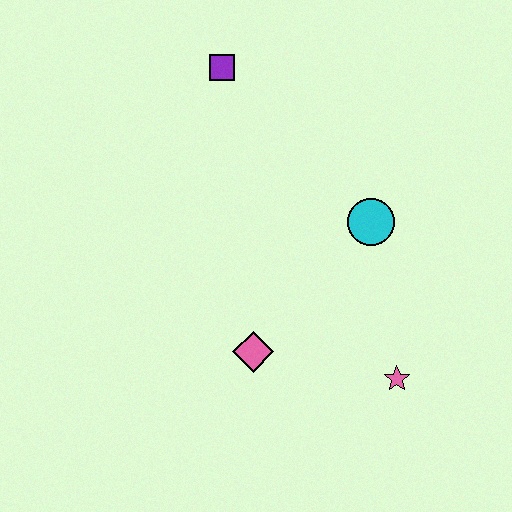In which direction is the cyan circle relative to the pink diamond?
The cyan circle is above the pink diamond.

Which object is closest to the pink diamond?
The pink star is closest to the pink diamond.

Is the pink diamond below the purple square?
Yes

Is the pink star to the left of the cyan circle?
No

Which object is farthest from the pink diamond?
The purple square is farthest from the pink diamond.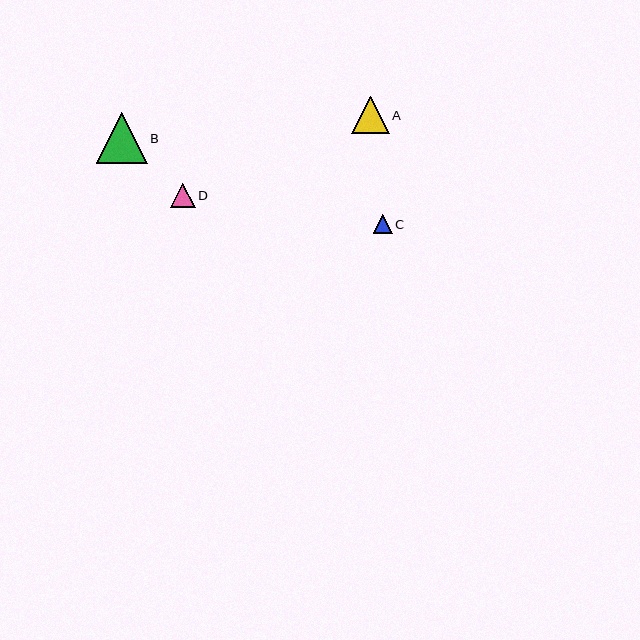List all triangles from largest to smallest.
From largest to smallest: B, A, D, C.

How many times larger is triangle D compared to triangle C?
Triangle D is approximately 1.3 times the size of triangle C.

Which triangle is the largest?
Triangle B is the largest with a size of approximately 51 pixels.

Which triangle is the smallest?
Triangle C is the smallest with a size of approximately 19 pixels.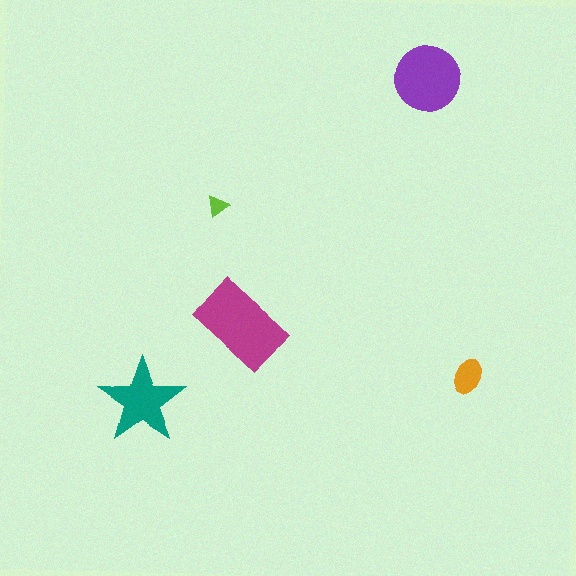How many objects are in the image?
There are 5 objects in the image.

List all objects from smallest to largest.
The lime triangle, the orange ellipse, the teal star, the purple circle, the magenta rectangle.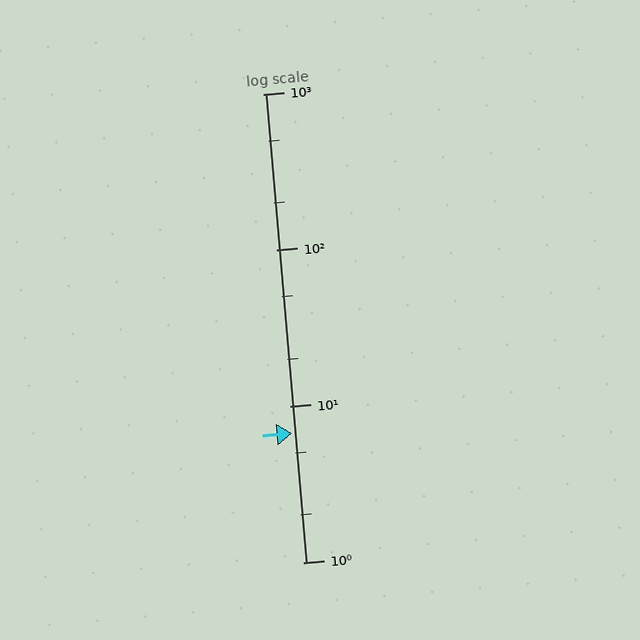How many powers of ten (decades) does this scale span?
The scale spans 3 decades, from 1 to 1000.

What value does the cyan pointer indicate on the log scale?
The pointer indicates approximately 6.7.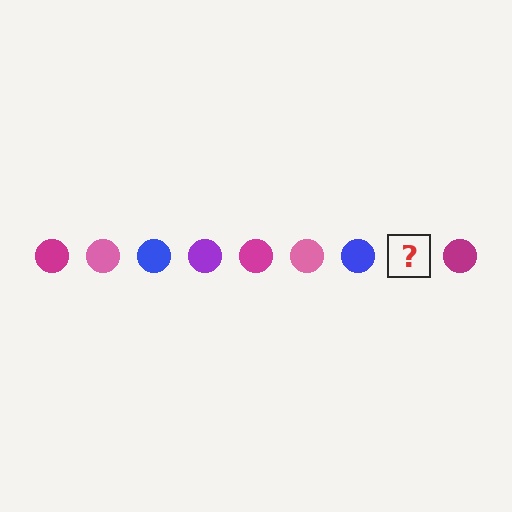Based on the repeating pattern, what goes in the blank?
The blank should be a purple circle.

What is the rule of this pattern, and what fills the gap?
The rule is that the pattern cycles through magenta, pink, blue, purple circles. The gap should be filled with a purple circle.